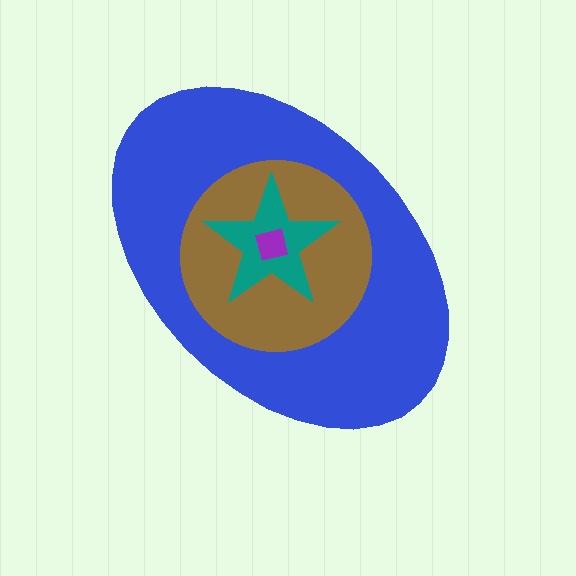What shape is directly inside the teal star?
The purple square.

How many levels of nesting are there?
4.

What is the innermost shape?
The purple square.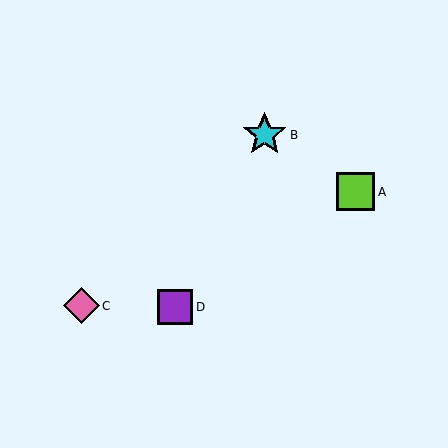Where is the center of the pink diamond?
The center of the pink diamond is at (82, 306).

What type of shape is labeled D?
Shape D is a purple square.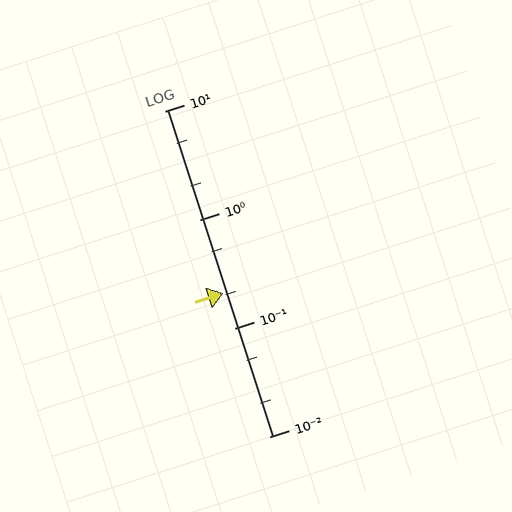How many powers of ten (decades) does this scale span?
The scale spans 3 decades, from 0.01 to 10.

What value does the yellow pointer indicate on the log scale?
The pointer indicates approximately 0.21.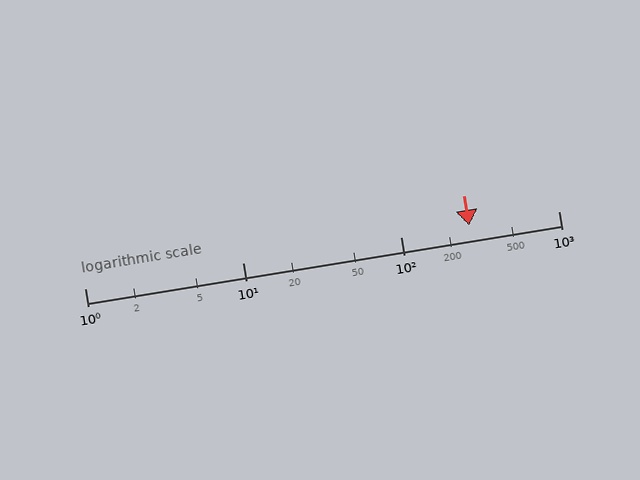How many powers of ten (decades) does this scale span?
The scale spans 3 decades, from 1 to 1000.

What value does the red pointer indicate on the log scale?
The pointer indicates approximately 270.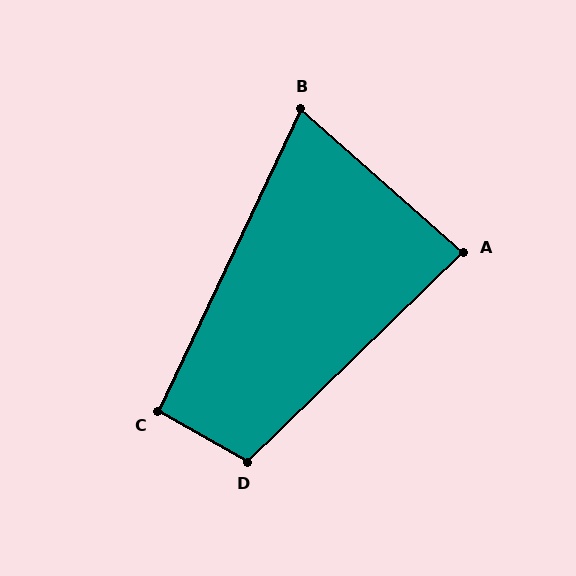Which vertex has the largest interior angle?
D, at approximately 106 degrees.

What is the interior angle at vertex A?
Approximately 86 degrees (approximately right).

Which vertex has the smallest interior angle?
B, at approximately 74 degrees.